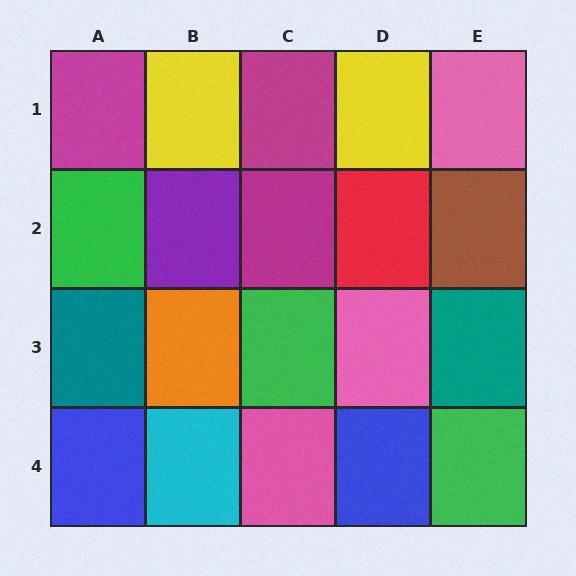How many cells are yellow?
2 cells are yellow.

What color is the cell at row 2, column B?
Purple.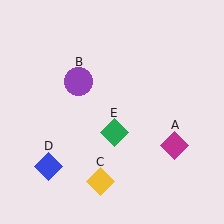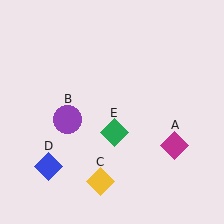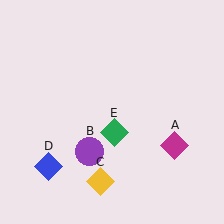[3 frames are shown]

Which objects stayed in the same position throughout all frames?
Magenta diamond (object A) and yellow diamond (object C) and blue diamond (object D) and green diamond (object E) remained stationary.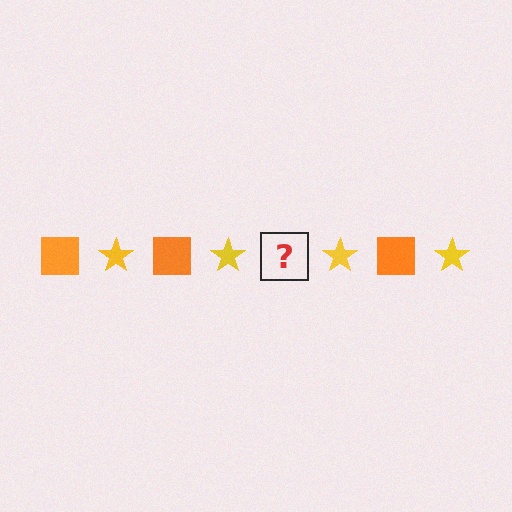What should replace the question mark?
The question mark should be replaced with an orange square.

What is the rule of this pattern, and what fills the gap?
The rule is that the pattern alternates between orange square and yellow star. The gap should be filled with an orange square.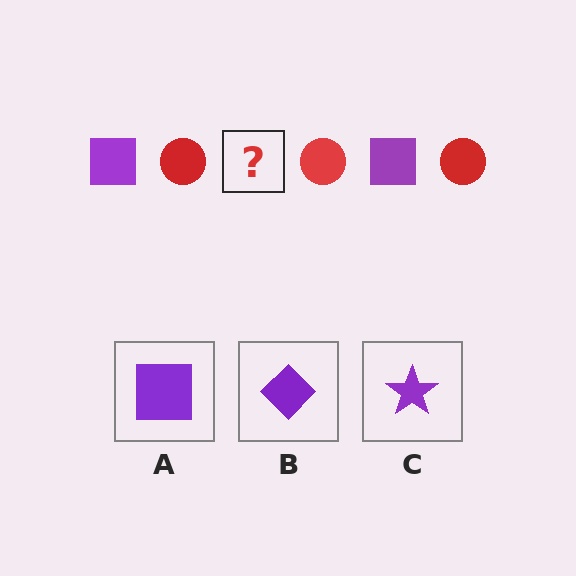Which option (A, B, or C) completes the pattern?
A.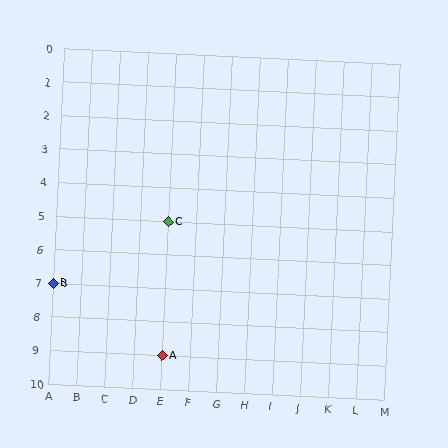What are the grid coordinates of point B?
Point B is at grid coordinates (A, 7).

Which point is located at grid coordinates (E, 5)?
Point C is at (E, 5).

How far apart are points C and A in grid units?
Points C and A are 4 rows apart.